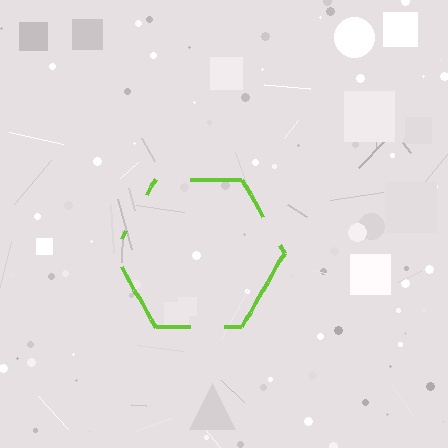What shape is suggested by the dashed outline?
The dashed outline suggests a hexagon.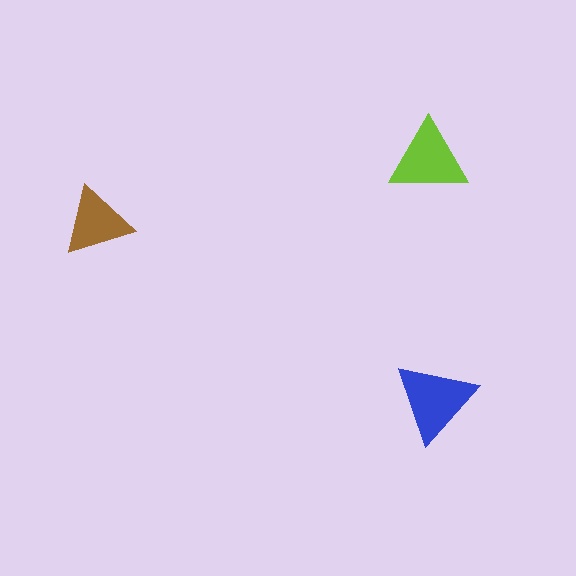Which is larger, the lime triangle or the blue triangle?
The blue one.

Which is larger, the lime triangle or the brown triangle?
The lime one.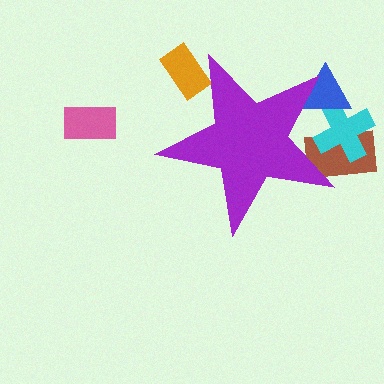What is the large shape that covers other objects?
A purple star.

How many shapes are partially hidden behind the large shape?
4 shapes are partially hidden.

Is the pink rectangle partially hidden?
No, the pink rectangle is fully visible.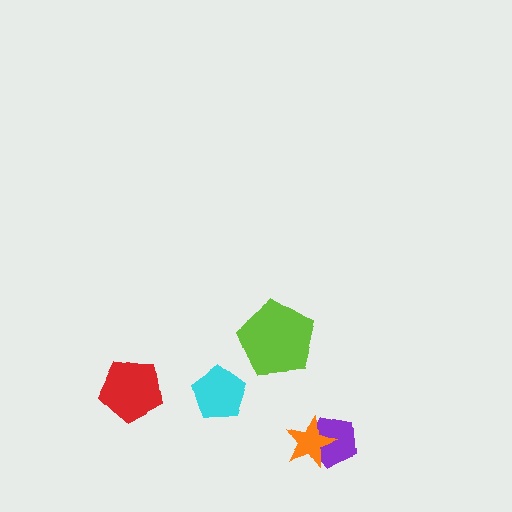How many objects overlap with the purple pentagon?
1 object overlaps with the purple pentagon.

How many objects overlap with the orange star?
1 object overlaps with the orange star.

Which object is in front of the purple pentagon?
The orange star is in front of the purple pentagon.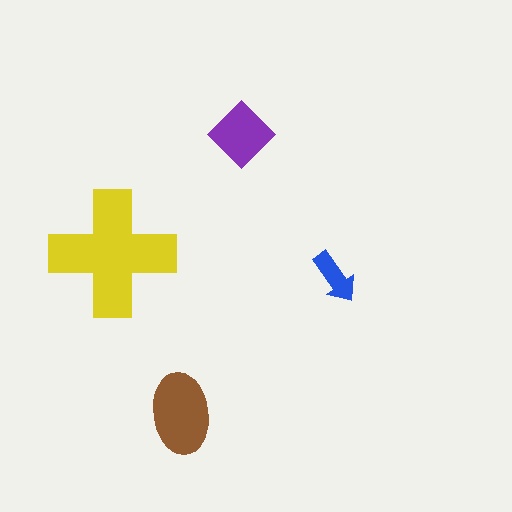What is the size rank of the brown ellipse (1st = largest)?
2nd.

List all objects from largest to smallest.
The yellow cross, the brown ellipse, the purple diamond, the blue arrow.